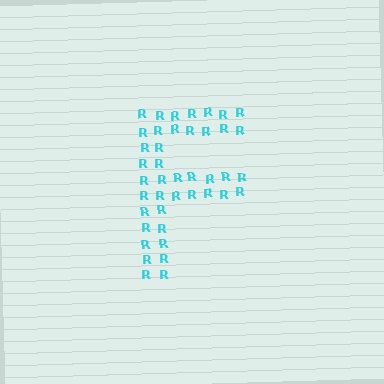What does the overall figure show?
The overall figure shows the letter F.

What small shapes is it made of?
It is made of small letter R's.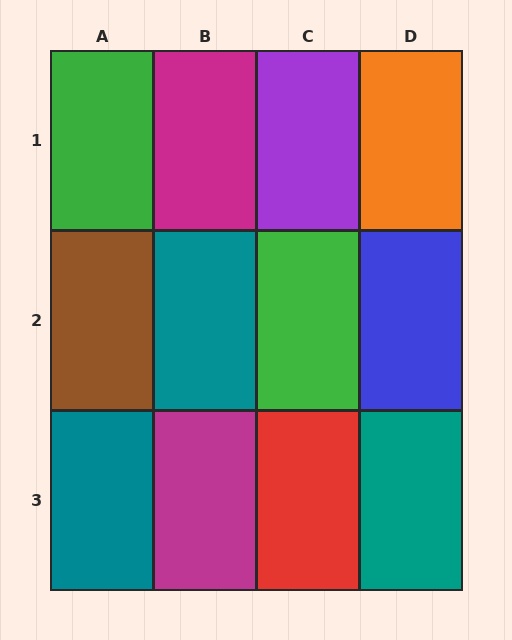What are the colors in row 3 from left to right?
Teal, magenta, red, teal.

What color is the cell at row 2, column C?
Green.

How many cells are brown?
1 cell is brown.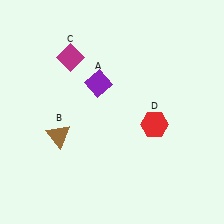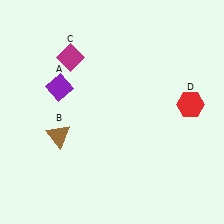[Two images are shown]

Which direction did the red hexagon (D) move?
The red hexagon (D) moved right.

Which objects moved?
The objects that moved are: the purple diamond (A), the red hexagon (D).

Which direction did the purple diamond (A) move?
The purple diamond (A) moved left.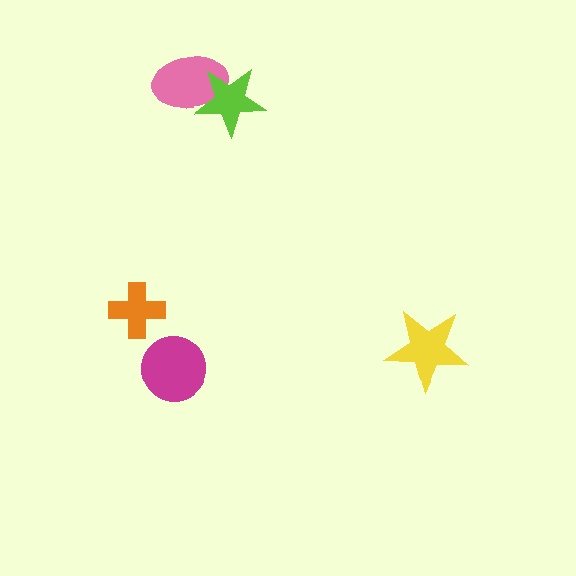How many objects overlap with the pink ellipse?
1 object overlaps with the pink ellipse.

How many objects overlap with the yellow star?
0 objects overlap with the yellow star.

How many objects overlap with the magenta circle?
0 objects overlap with the magenta circle.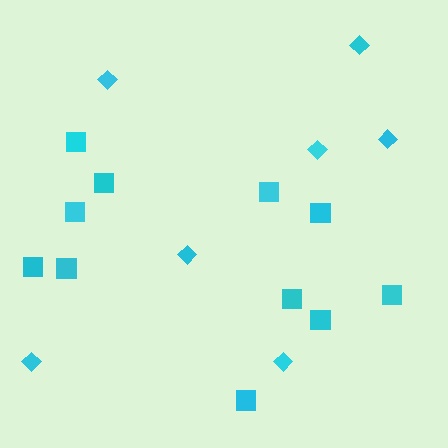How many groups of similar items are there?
There are 2 groups: one group of squares (11) and one group of diamonds (7).